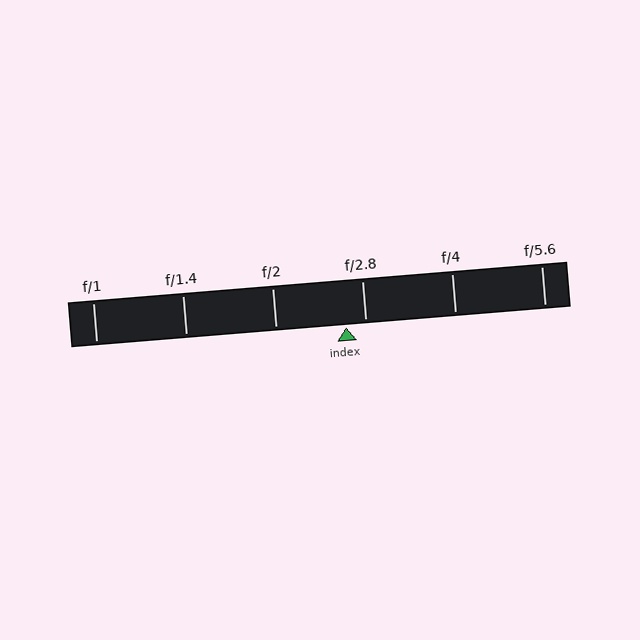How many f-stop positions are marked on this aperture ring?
There are 6 f-stop positions marked.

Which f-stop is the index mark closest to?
The index mark is closest to f/2.8.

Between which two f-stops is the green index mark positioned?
The index mark is between f/2 and f/2.8.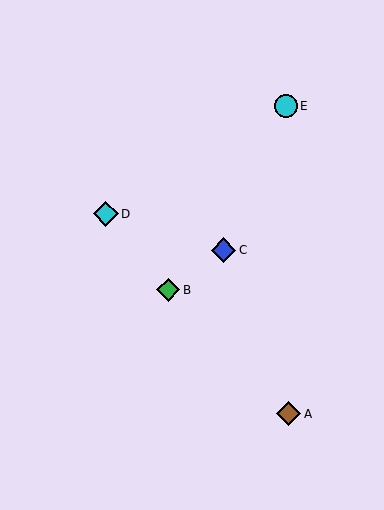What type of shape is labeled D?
Shape D is a cyan diamond.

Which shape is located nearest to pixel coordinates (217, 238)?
The blue diamond (labeled C) at (224, 250) is nearest to that location.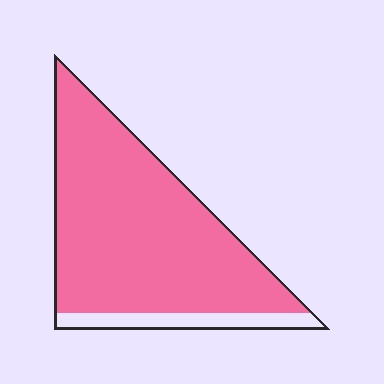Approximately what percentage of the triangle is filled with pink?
Approximately 90%.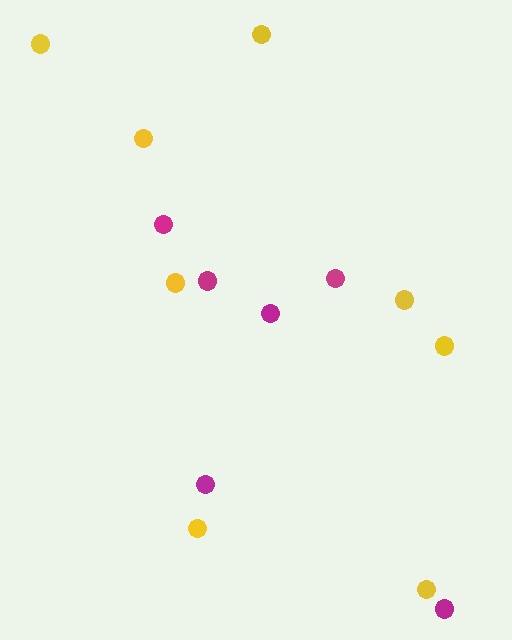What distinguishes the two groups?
There are 2 groups: one group of yellow circles (8) and one group of magenta circles (6).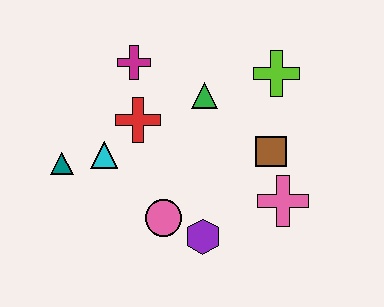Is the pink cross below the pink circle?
No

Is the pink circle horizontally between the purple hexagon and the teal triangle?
Yes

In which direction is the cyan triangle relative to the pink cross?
The cyan triangle is to the left of the pink cross.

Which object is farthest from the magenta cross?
The pink cross is farthest from the magenta cross.